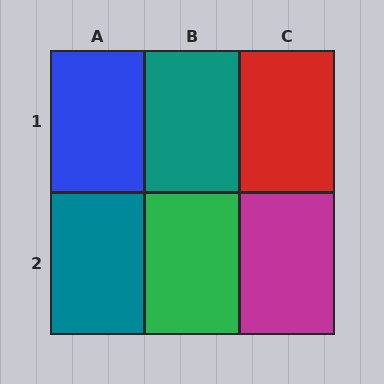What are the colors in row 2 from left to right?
Teal, green, magenta.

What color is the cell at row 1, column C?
Red.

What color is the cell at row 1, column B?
Teal.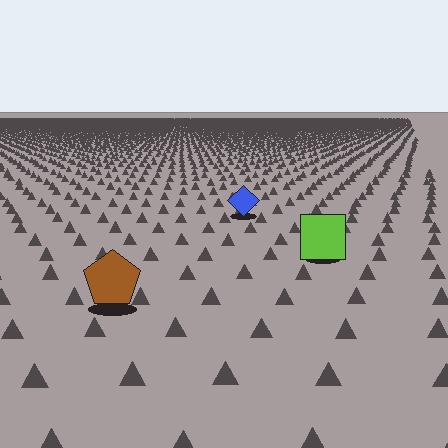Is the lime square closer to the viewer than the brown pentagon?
No. The brown pentagon is closer — you can tell from the texture gradient: the ground texture is coarser near it.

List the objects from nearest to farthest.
From nearest to farthest: the brown pentagon, the lime square, the blue diamond.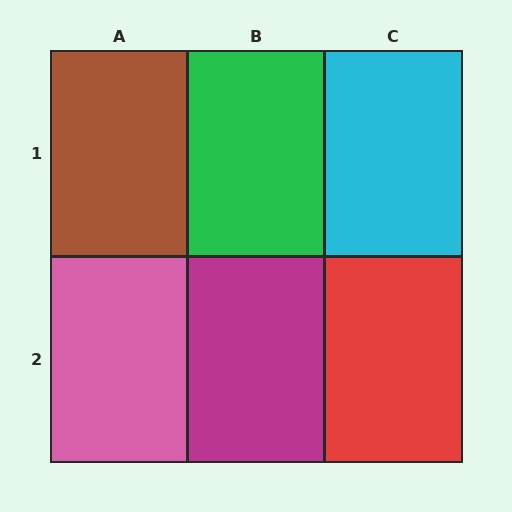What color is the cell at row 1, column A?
Brown.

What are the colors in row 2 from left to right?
Pink, magenta, red.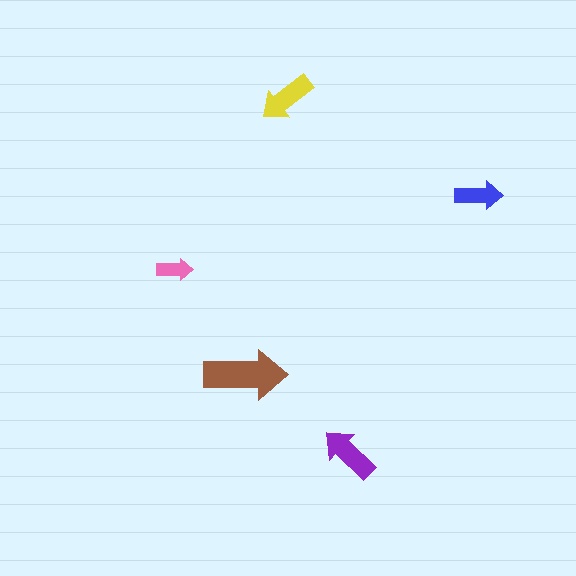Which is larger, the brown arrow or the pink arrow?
The brown one.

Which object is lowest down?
The purple arrow is bottommost.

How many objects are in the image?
There are 5 objects in the image.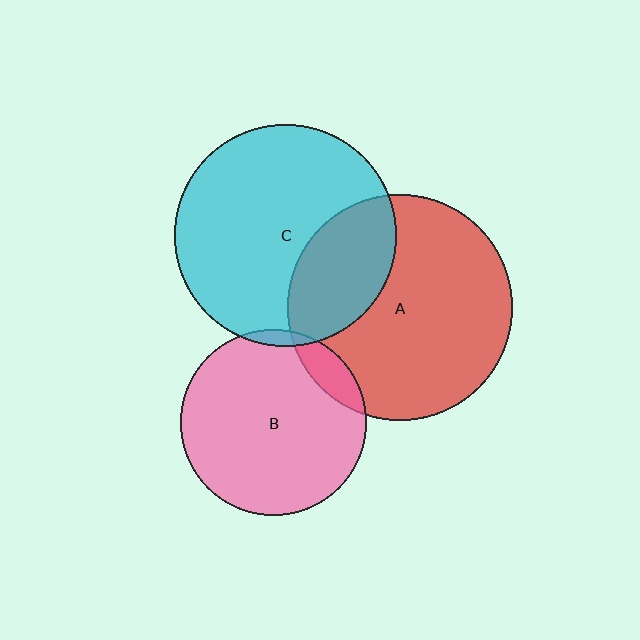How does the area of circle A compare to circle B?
Approximately 1.5 times.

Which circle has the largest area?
Circle A (red).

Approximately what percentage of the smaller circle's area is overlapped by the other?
Approximately 30%.